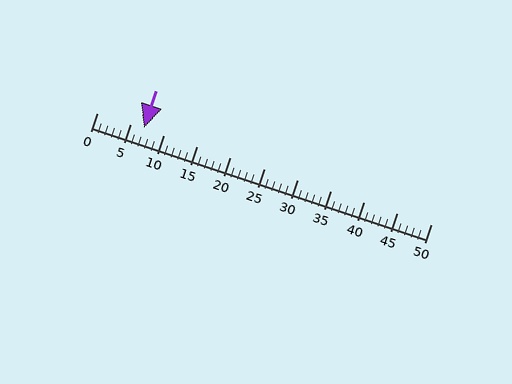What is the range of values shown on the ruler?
The ruler shows values from 0 to 50.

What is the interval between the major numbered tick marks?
The major tick marks are spaced 5 units apart.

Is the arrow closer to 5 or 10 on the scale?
The arrow is closer to 5.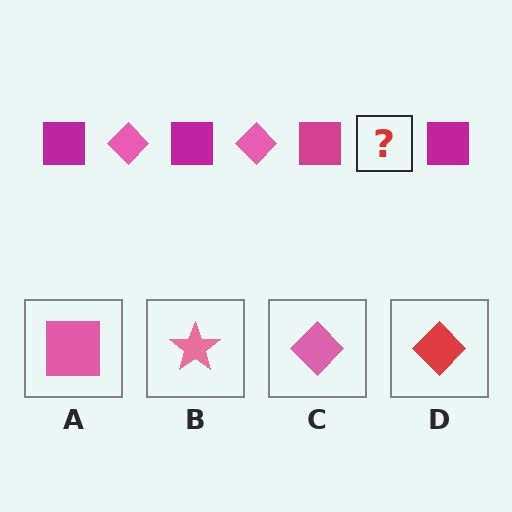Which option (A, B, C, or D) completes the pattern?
C.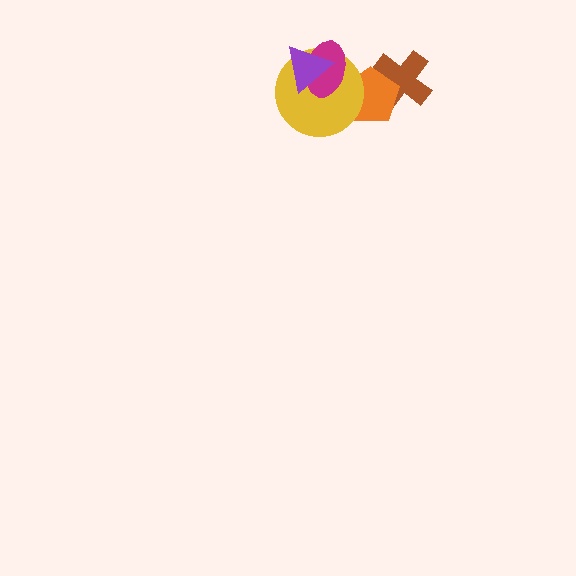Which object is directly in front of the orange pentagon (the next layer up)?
The yellow circle is directly in front of the orange pentagon.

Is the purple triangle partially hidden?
No, no other shape covers it.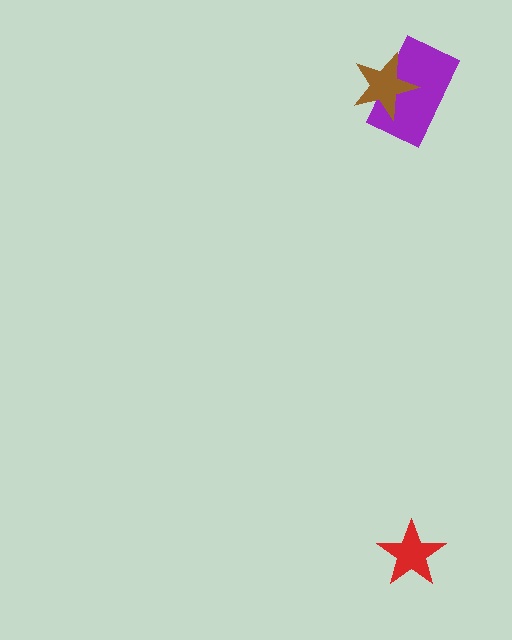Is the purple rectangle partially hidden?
Yes, it is partially covered by another shape.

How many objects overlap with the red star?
0 objects overlap with the red star.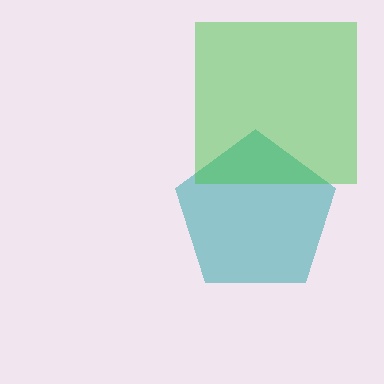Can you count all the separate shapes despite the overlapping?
Yes, there are 2 separate shapes.